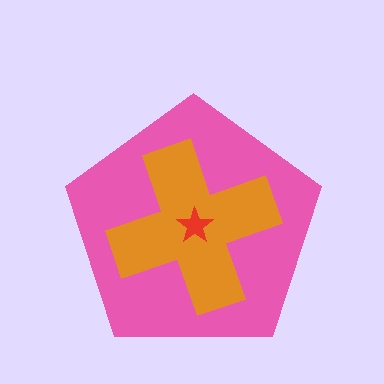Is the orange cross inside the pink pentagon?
Yes.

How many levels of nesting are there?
3.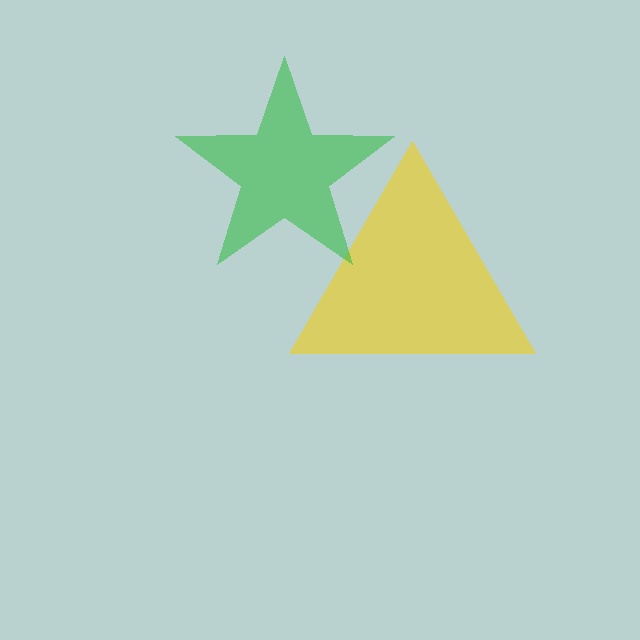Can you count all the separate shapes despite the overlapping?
Yes, there are 2 separate shapes.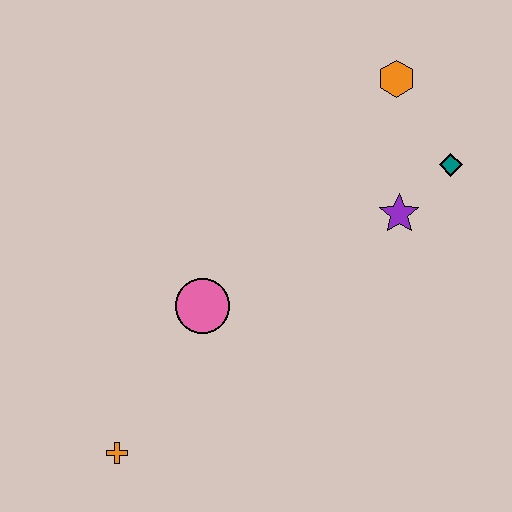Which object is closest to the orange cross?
The pink circle is closest to the orange cross.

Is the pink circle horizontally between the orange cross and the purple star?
Yes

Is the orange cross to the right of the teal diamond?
No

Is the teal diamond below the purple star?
No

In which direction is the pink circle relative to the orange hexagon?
The pink circle is below the orange hexagon.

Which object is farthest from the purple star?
The orange cross is farthest from the purple star.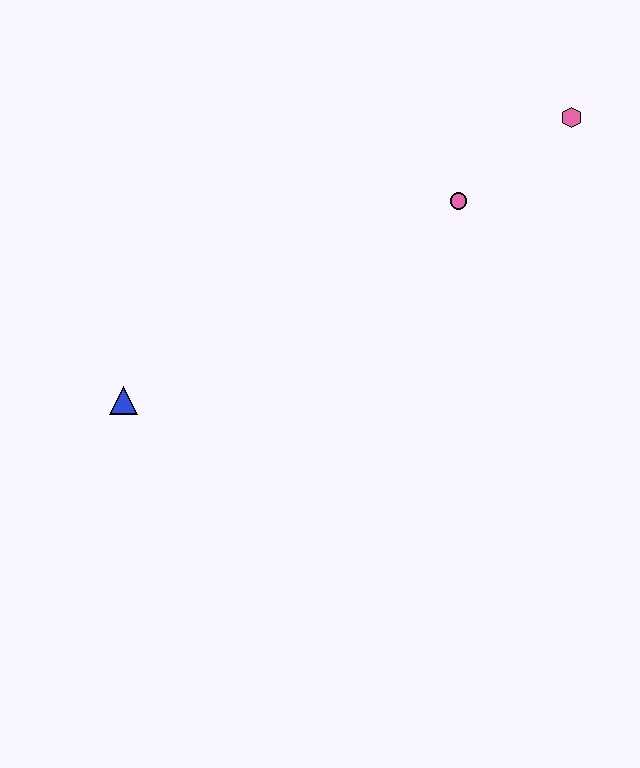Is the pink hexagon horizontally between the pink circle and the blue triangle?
No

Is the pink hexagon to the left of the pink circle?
No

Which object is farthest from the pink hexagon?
The blue triangle is farthest from the pink hexagon.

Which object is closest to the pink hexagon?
The pink circle is closest to the pink hexagon.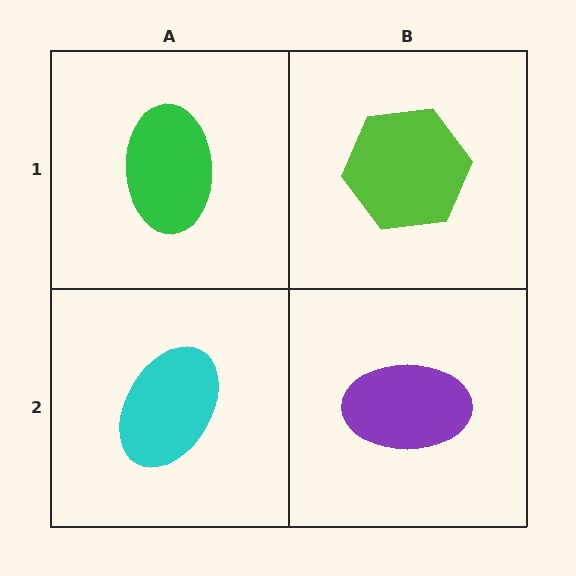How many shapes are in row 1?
2 shapes.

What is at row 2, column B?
A purple ellipse.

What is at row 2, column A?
A cyan ellipse.